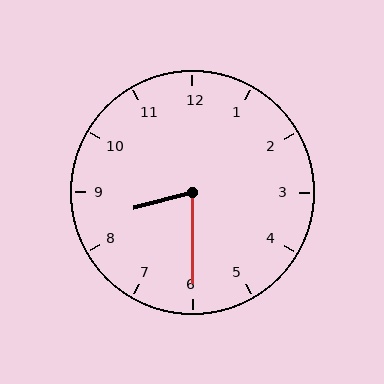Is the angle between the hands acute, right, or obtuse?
It is acute.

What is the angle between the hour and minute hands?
Approximately 75 degrees.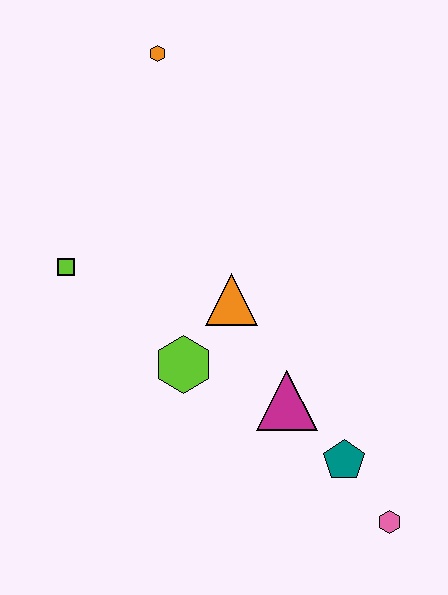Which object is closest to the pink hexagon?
The teal pentagon is closest to the pink hexagon.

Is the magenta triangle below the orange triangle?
Yes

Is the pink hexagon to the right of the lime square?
Yes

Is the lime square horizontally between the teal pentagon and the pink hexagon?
No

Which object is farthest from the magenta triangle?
The orange hexagon is farthest from the magenta triangle.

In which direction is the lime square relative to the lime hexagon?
The lime square is to the left of the lime hexagon.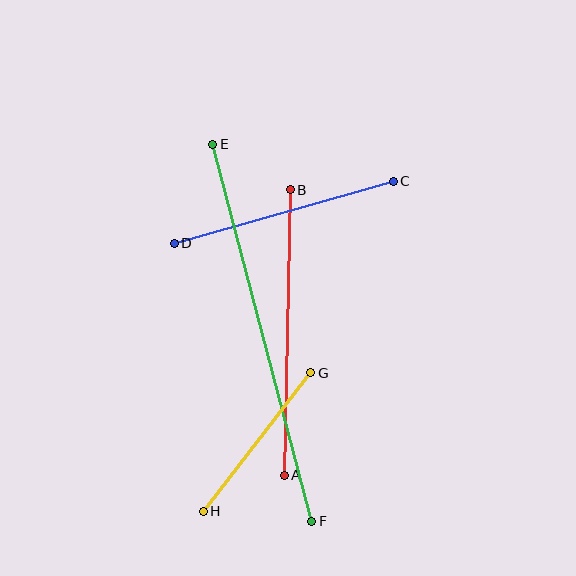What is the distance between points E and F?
The distance is approximately 390 pixels.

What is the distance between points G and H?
The distance is approximately 175 pixels.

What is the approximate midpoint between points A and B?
The midpoint is at approximately (287, 332) pixels.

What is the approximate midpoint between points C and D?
The midpoint is at approximately (284, 212) pixels.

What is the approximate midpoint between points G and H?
The midpoint is at approximately (257, 442) pixels.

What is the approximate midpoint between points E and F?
The midpoint is at approximately (262, 333) pixels.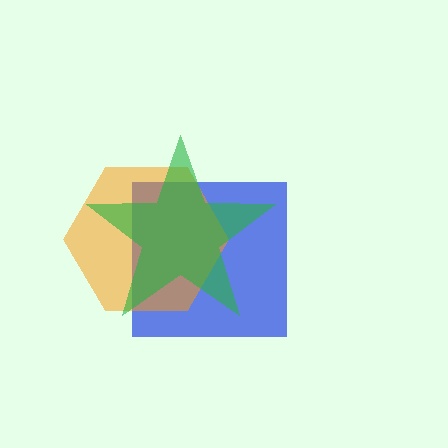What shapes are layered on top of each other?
The layered shapes are: a blue square, an orange hexagon, a green star.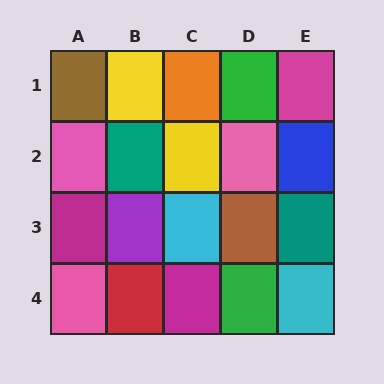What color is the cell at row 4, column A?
Pink.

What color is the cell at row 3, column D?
Brown.